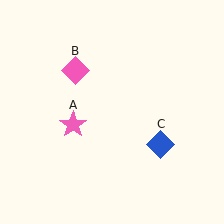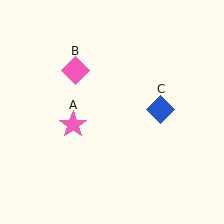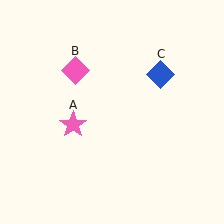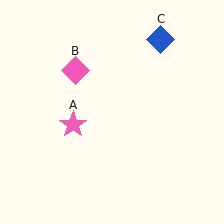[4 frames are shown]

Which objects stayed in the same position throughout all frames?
Pink star (object A) and pink diamond (object B) remained stationary.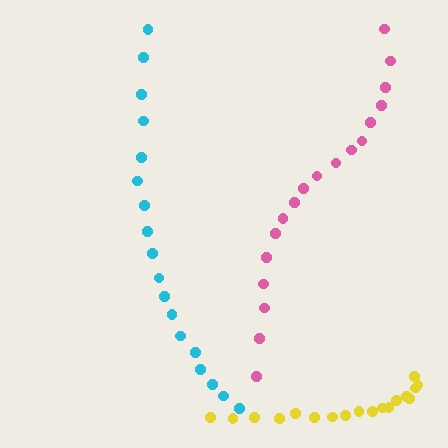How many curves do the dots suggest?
There are 3 distinct paths.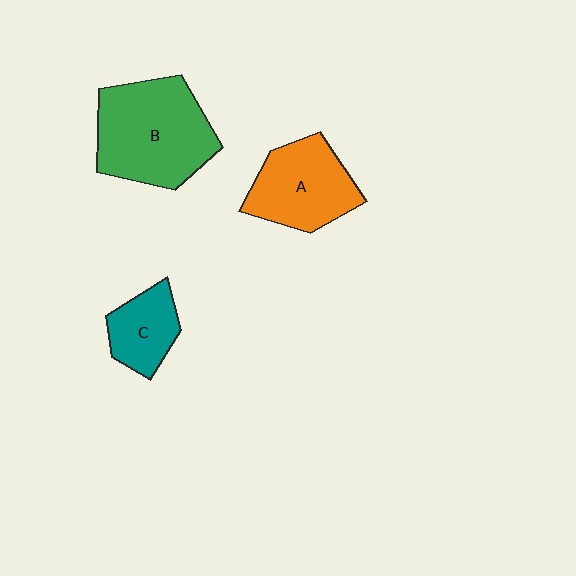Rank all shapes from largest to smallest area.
From largest to smallest: B (green), A (orange), C (teal).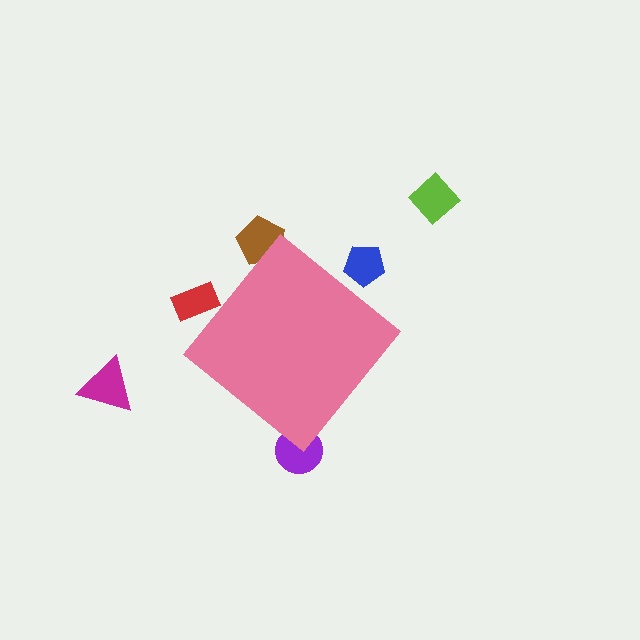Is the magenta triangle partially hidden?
No, the magenta triangle is fully visible.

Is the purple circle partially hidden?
Yes, the purple circle is partially hidden behind the pink diamond.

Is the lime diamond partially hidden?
No, the lime diamond is fully visible.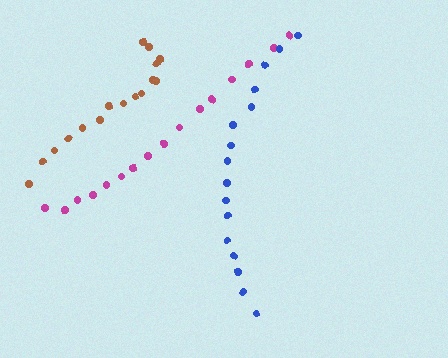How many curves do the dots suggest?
There are 3 distinct paths.